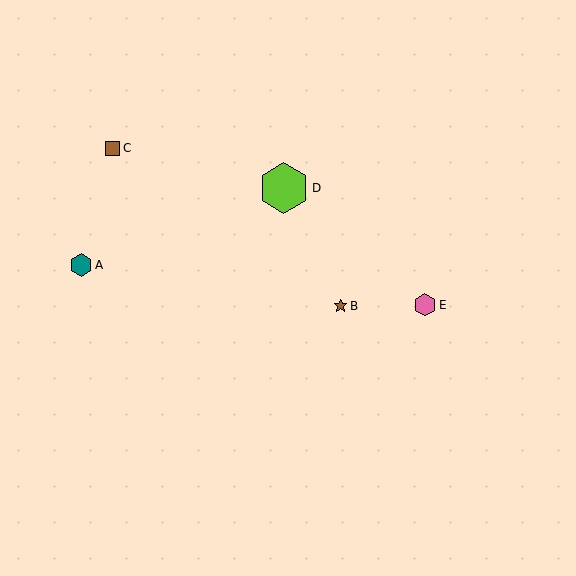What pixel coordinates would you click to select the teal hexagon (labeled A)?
Click at (81, 265) to select the teal hexagon A.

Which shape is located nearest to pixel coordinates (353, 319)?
The brown star (labeled B) at (341, 306) is nearest to that location.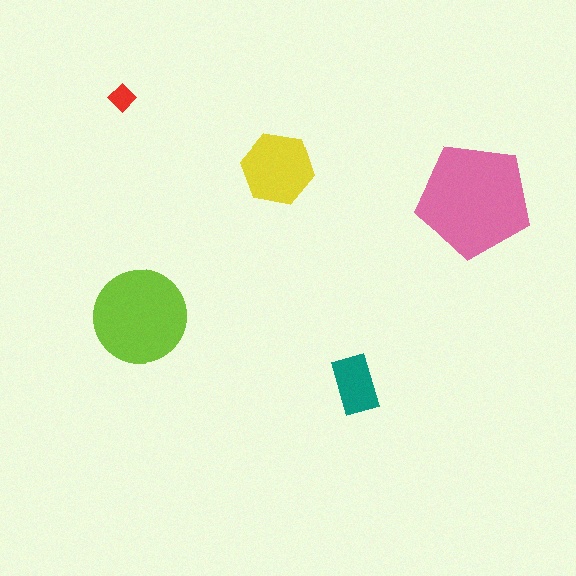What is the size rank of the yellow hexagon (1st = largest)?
3rd.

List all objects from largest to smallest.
The pink pentagon, the lime circle, the yellow hexagon, the teal rectangle, the red diamond.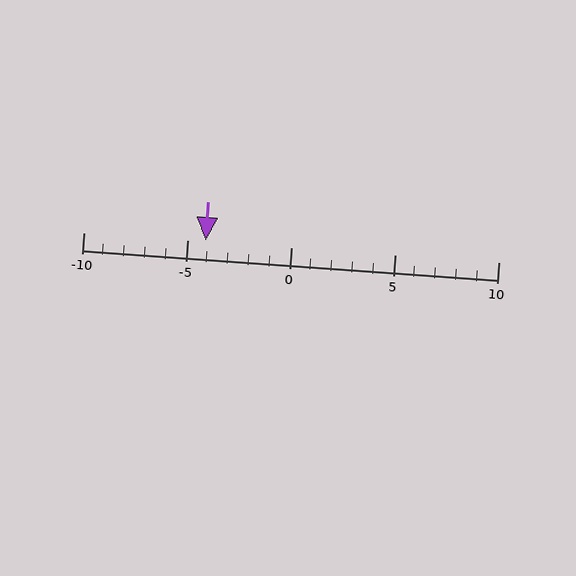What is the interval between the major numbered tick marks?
The major tick marks are spaced 5 units apart.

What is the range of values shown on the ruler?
The ruler shows values from -10 to 10.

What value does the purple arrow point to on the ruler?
The purple arrow points to approximately -4.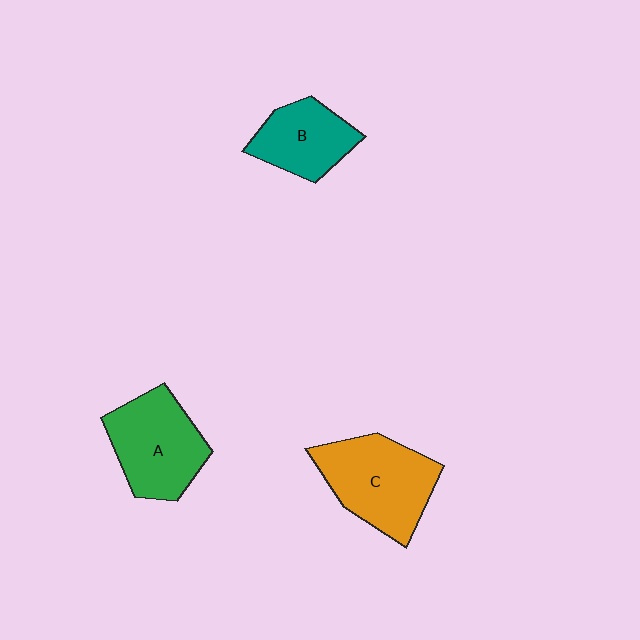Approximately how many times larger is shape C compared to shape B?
Approximately 1.5 times.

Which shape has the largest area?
Shape C (orange).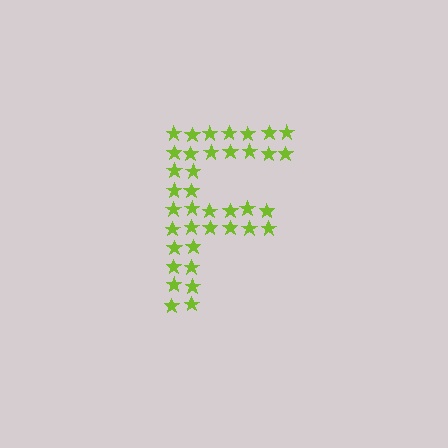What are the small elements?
The small elements are stars.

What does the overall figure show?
The overall figure shows the letter F.